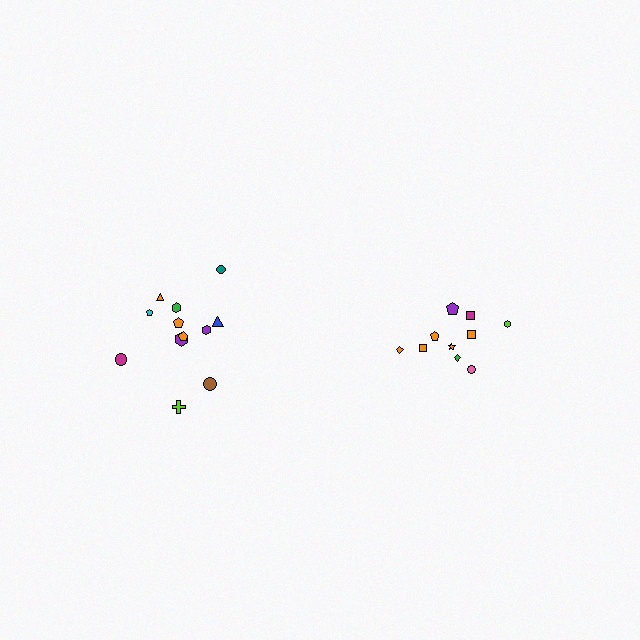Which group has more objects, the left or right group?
The left group.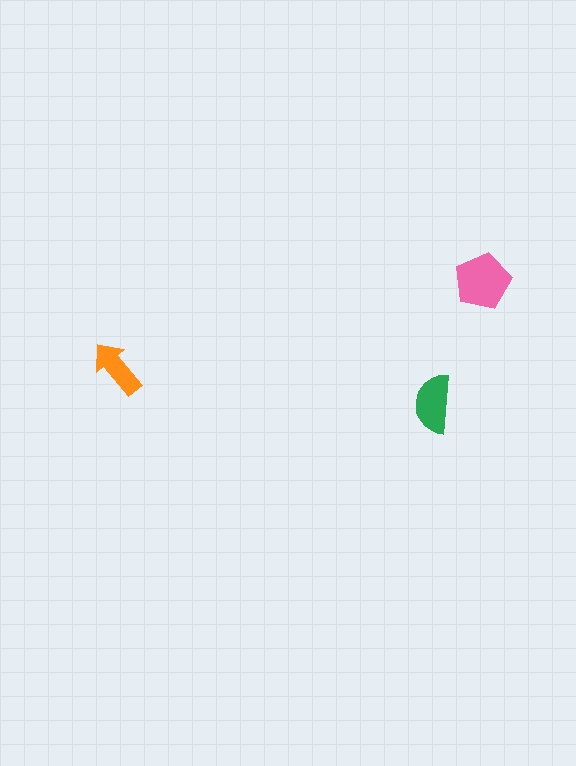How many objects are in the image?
There are 3 objects in the image.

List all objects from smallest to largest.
The orange arrow, the green semicircle, the pink pentagon.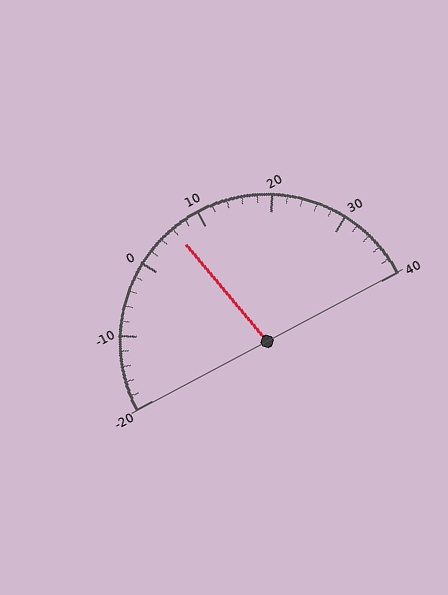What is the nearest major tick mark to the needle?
The nearest major tick mark is 10.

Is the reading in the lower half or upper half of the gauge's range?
The reading is in the lower half of the range (-20 to 40).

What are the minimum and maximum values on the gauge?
The gauge ranges from -20 to 40.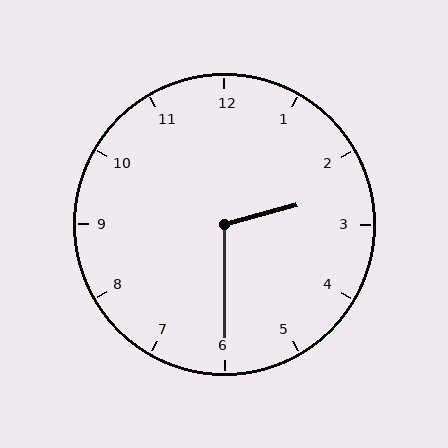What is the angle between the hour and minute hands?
Approximately 105 degrees.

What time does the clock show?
2:30.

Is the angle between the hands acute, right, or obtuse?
It is obtuse.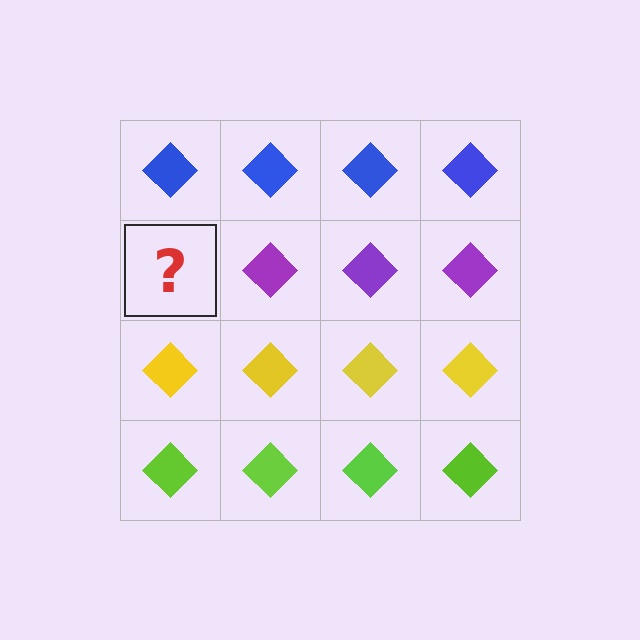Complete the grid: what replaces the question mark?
The question mark should be replaced with a purple diamond.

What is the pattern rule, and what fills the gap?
The rule is that each row has a consistent color. The gap should be filled with a purple diamond.